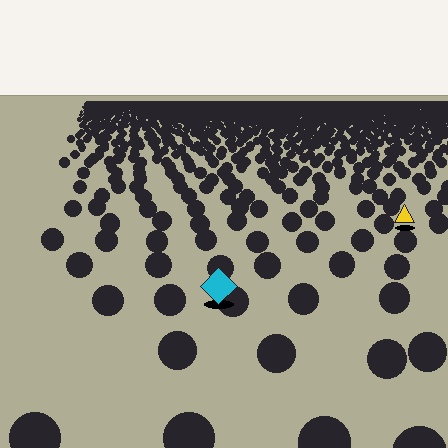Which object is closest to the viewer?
The cyan diamond is closest. The texture marks near it are larger and more spread out.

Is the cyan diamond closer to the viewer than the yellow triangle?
Yes. The cyan diamond is closer — you can tell from the texture gradient: the ground texture is coarser near it.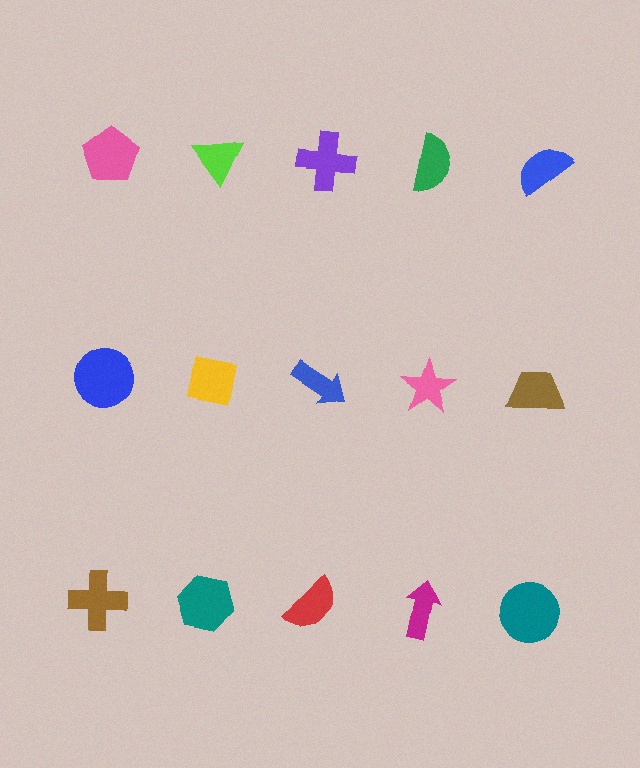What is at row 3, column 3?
A red semicircle.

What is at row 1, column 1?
A pink pentagon.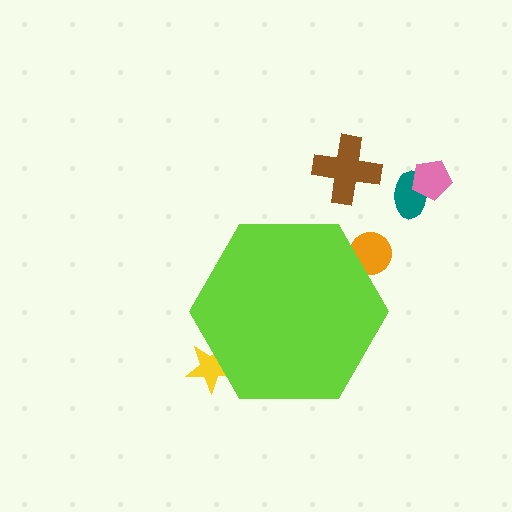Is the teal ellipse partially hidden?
No, the teal ellipse is fully visible.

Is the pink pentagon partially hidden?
No, the pink pentagon is fully visible.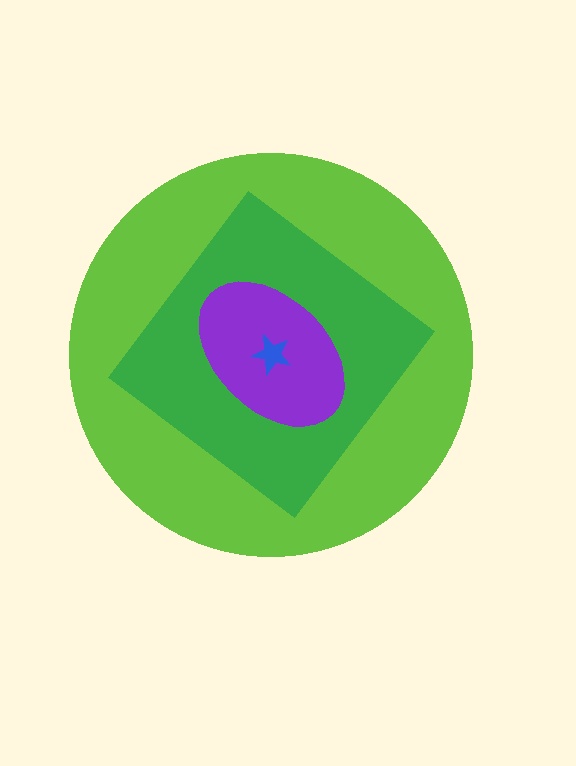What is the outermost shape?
The lime circle.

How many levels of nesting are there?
4.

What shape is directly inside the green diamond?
The purple ellipse.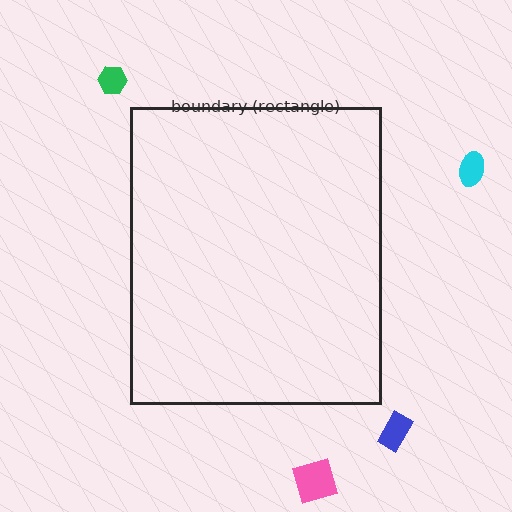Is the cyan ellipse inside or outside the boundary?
Outside.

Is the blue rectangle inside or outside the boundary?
Outside.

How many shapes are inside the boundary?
0 inside, 4 outside.